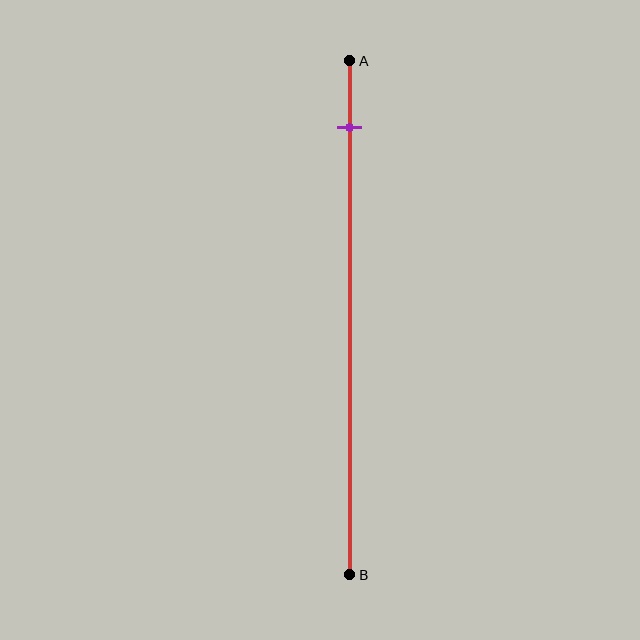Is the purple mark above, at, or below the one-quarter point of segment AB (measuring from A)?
The purple mark is above the one-quarter point of segment AB.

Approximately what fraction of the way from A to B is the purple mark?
The purple mark is approximately 15% of the way from A to B.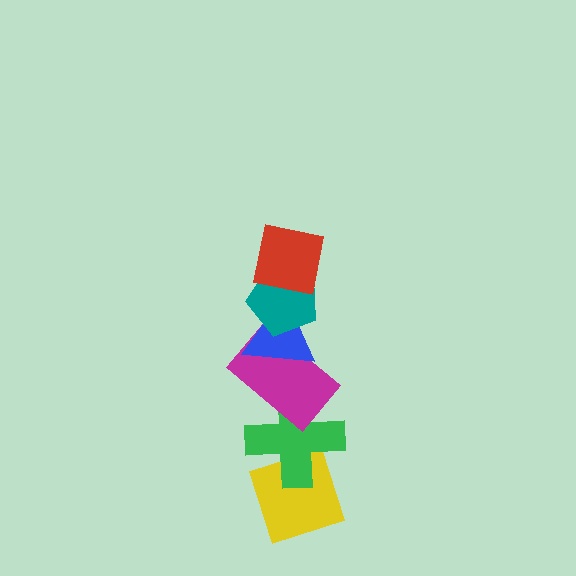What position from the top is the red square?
The red square is 1st from the top.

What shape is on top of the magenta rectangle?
The blue triangle is on top of the magenta rectangle.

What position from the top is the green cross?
The green cross is 5th from the top.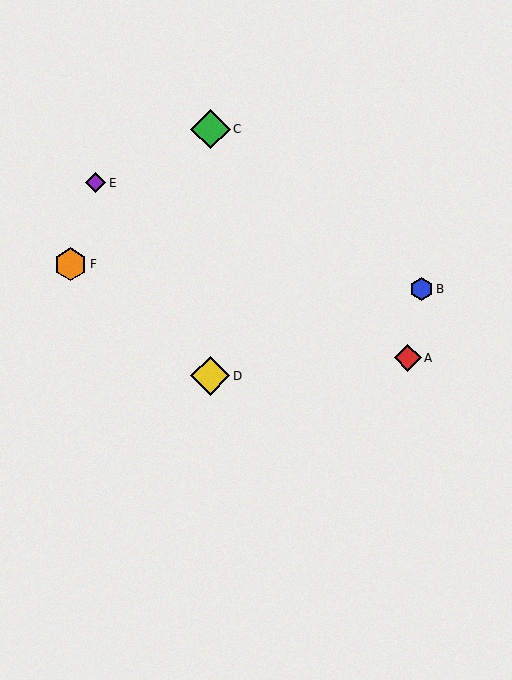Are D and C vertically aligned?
Yes, both are at x≈210.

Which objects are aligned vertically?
Objects C, D are aligned vertically.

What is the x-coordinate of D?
Object D is at x≈210.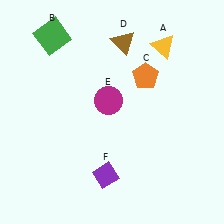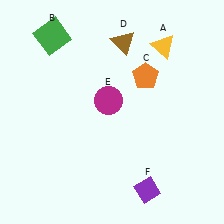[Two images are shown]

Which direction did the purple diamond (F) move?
The purple diamond (F) moved right.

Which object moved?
The purple diamond (F) moved right.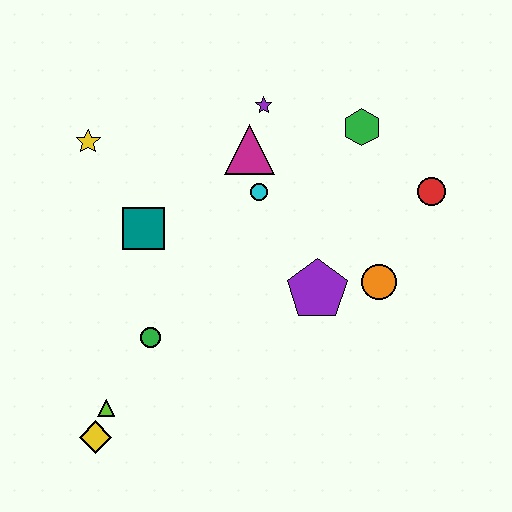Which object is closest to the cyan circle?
The magenta triangle is closest to the cyan circle.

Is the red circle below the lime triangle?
No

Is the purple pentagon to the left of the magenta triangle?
No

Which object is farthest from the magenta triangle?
The yellow diamond is farthest from the magenta triangle.